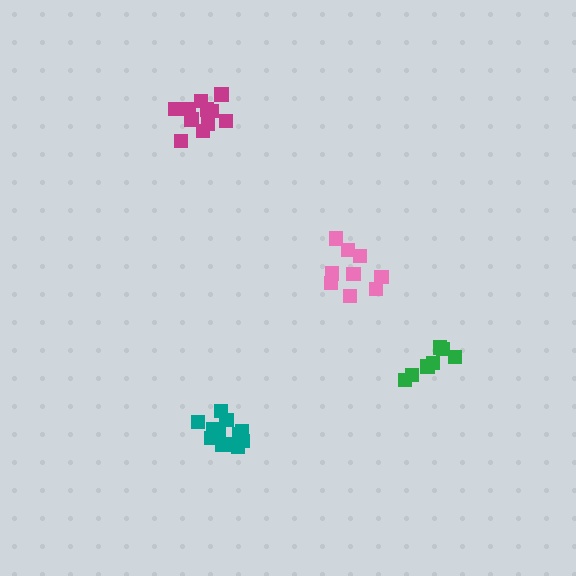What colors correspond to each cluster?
The clusters are colored: green, pink, magenta, teal.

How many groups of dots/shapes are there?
There are 4 groups.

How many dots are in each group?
Group 1: 7 dots, Group 2: 9 dots, Group 3: 11 dots, Group 4: 12 dots (39 total).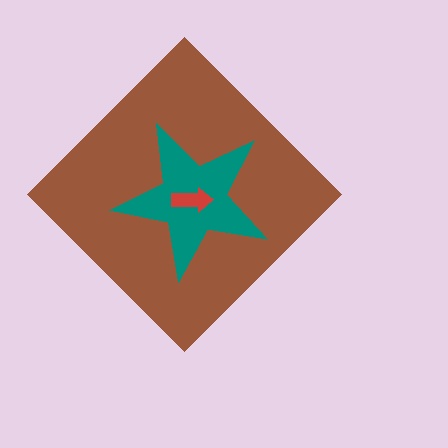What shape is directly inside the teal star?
The red arrow.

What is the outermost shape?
The brown diamond.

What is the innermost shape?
The red arrow.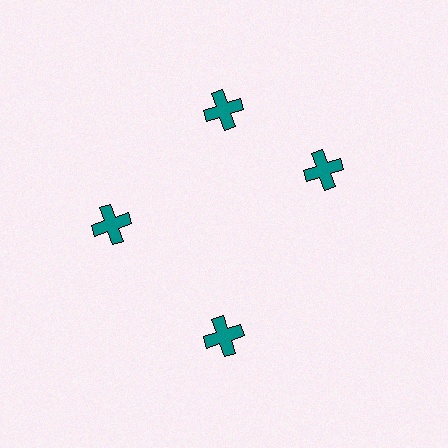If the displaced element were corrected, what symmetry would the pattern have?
It would have 4-fold rotational symmetry — the pattern would map onto itself every 90 degrees.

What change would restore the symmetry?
The symmetry would be restored by rotating it back into even spacing with its neighbors so that all 4 crosses sit at equal angles and equal distance from the center.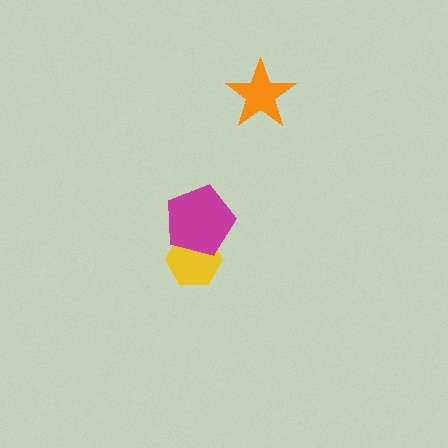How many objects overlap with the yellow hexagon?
1 object overlaps with the yellow hexagon.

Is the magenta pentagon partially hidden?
No, no other shape covers it.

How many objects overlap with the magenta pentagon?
1 object overlaps with the magenta pentagon.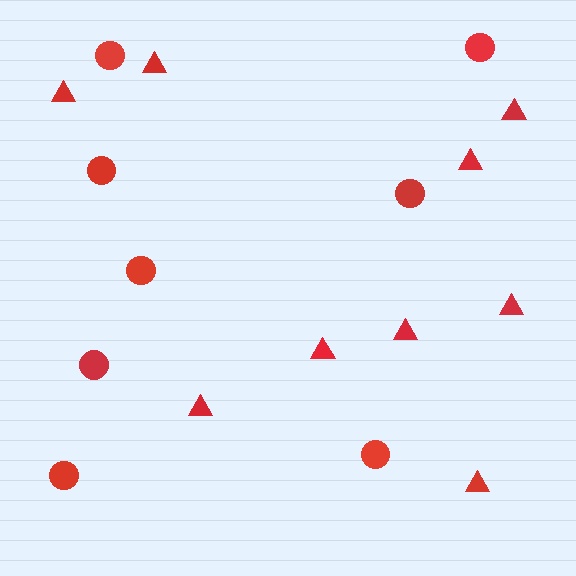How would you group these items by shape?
There are 2 groups: one group of circles (8) and one group of triangles (9).